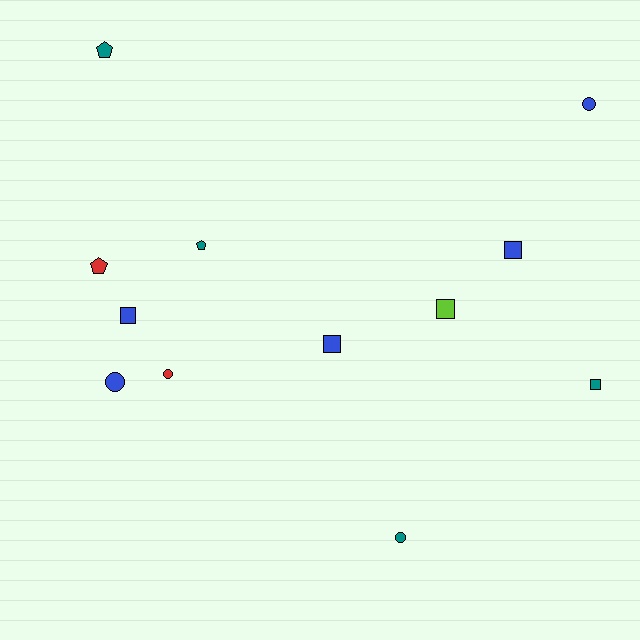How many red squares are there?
There are no red squares.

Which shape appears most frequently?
Square, with 5 objects.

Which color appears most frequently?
Blue, with 5 objects.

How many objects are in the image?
There are 12 objects.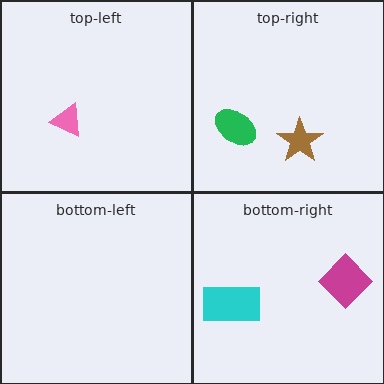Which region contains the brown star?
The top-right region.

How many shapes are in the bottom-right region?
2.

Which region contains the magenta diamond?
The bottom-right region.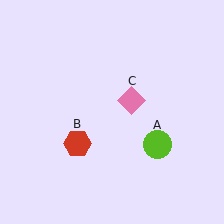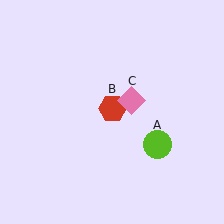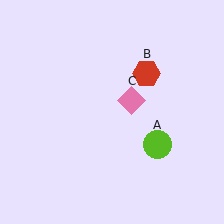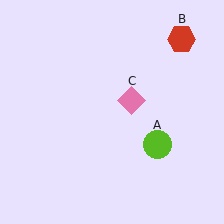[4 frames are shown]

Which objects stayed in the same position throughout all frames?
Lime circle (object A) and pink diamond (object C) remained stationary.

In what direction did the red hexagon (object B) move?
The red hexagon (object B) moved up and to the right.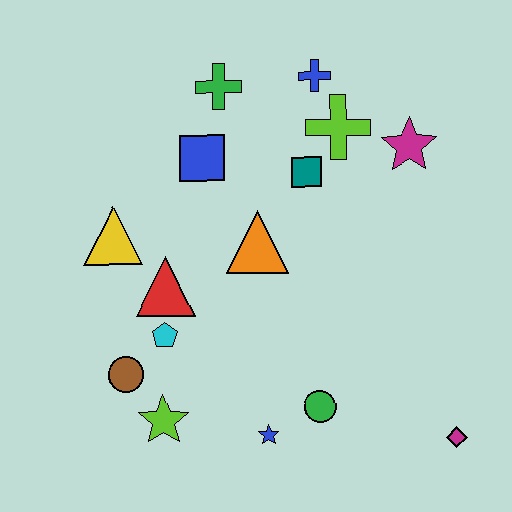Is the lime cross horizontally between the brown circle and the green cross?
No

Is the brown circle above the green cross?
No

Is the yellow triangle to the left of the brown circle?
Yes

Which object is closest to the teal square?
The lime cross is closest to the teal square.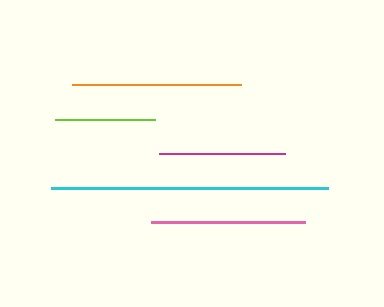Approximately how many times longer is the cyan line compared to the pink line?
The cyan line is approximately 1.8 times the length of the pink line.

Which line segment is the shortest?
The lime line is the shortest at approximately 100 pixels.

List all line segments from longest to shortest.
From longest to shortest: cyan, orange, pink, magenta, lime.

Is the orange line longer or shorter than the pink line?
The orange line is longer than the pink line.